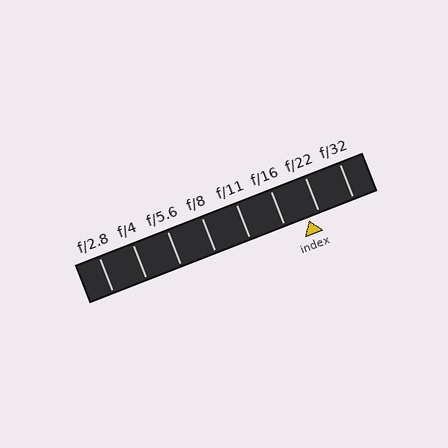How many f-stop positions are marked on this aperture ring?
There are 8 f-stop positions marked.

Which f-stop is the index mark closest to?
The index mark is closest to f/22.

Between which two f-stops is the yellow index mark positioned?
The index mark is between f/16 and f/22.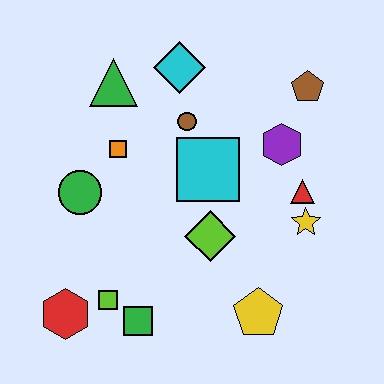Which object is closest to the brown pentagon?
The purple hexagon is closest to the brown pentagon.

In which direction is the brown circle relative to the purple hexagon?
The brown circle is to the left of the purple hexagon.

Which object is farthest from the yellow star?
The red hexagon is farthest from the yellow star.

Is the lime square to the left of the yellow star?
Yes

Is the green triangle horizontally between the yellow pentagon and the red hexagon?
Yes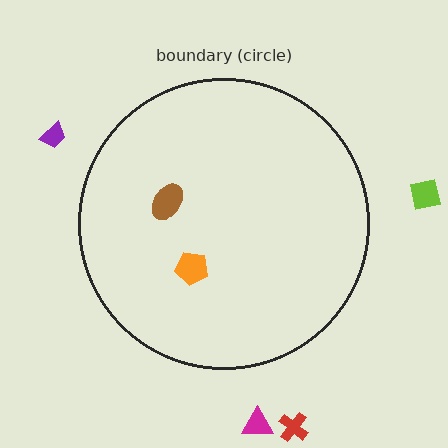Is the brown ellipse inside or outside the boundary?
Inside.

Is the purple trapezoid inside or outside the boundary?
Outside.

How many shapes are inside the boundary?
2 inside, 4 outside.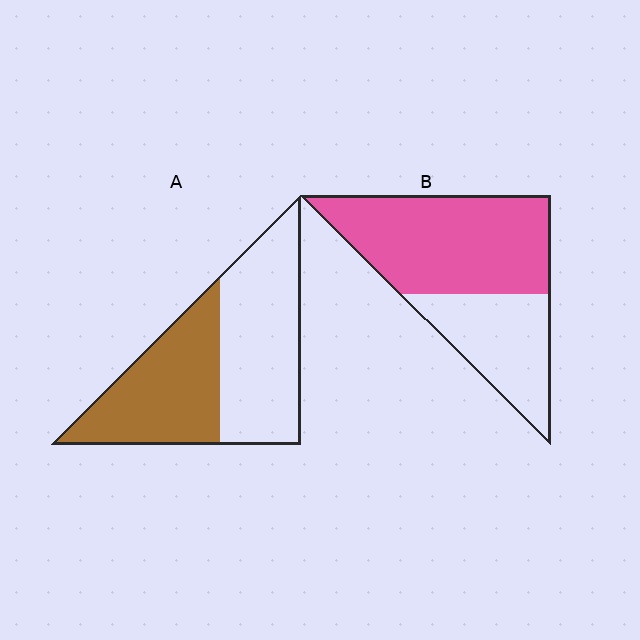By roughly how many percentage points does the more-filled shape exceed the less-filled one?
By roughly 20 percentage points (B over A).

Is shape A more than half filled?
No.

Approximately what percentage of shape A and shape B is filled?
A is approximately 45% and B is approximately 65%.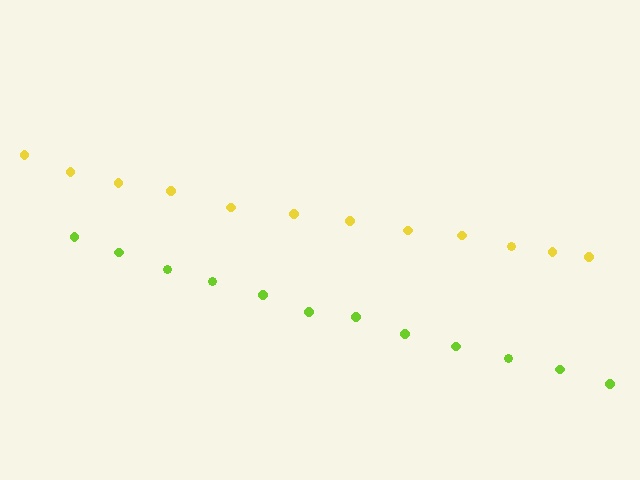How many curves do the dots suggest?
There are 2 distinct paths.